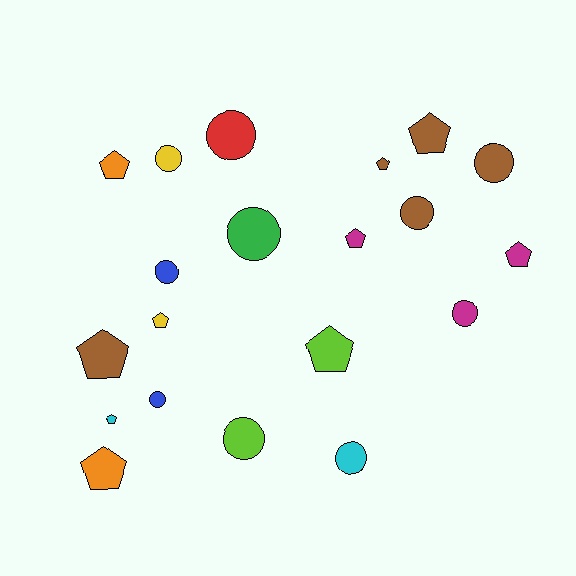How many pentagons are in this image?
There are 10 pentagons.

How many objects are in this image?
There are 20 objects.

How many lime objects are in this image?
There are 2 lime objects.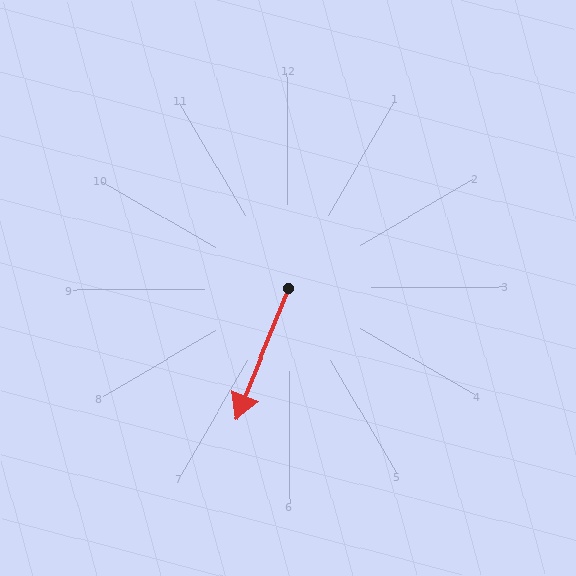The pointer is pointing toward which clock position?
Roughly 7 o'clock.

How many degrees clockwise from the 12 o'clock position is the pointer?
Approximately 202 degrees.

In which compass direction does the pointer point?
South.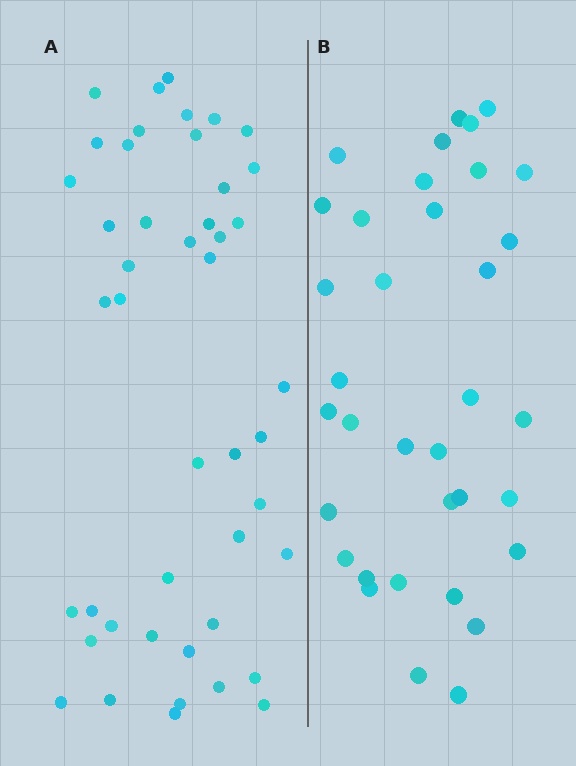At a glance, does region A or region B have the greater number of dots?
Region A (the left region) has more dots.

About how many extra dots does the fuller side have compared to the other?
Region A has roughly 10 or so more dots than region B.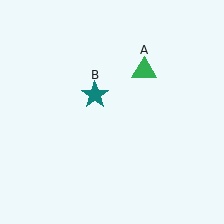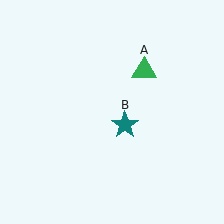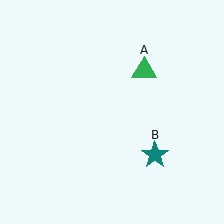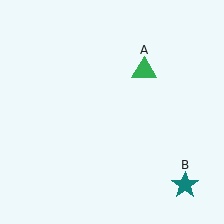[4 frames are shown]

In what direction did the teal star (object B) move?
The teal star (object B) moved down and to the right.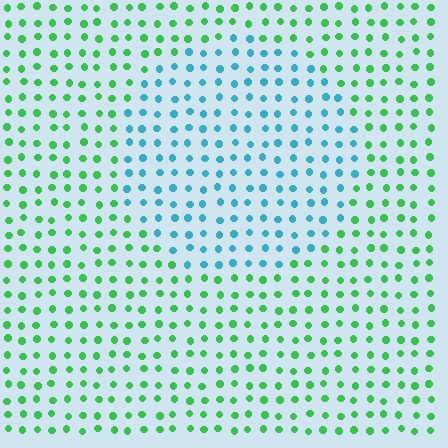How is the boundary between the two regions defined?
The boundary is defined purely by a slight shift in hue (about 59 degrees). Spacing, size, and orientation are identical on both sides.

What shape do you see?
I see a circle.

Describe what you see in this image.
The image is filled with small green elements in a uniform arrangement. A circle-shaped region is visible where the elements are tinted to a slightly different hue, forming a subtle color boundary.